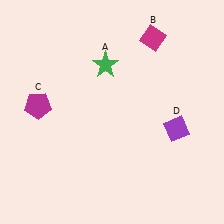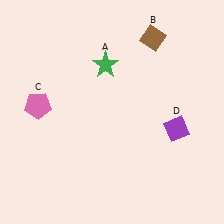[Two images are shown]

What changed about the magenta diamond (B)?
In Image 1, B is magenta. In Image 2, it changed to brown.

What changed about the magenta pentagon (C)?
In Image 1, C is magenta. In Image 2, it changed to pink.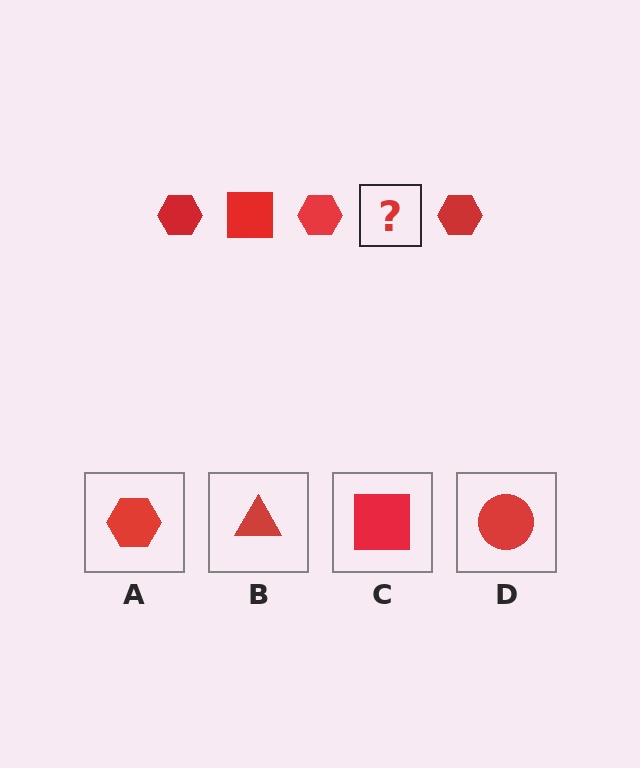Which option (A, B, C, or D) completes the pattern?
C.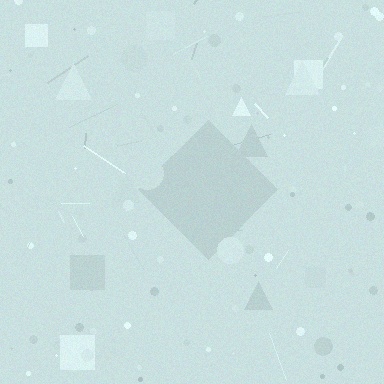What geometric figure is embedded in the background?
A diamond is embedded in the background.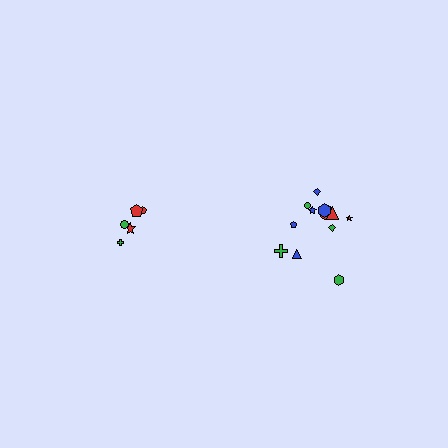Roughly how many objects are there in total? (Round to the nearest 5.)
Roughly 15 objects in total.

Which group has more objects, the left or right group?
The right group.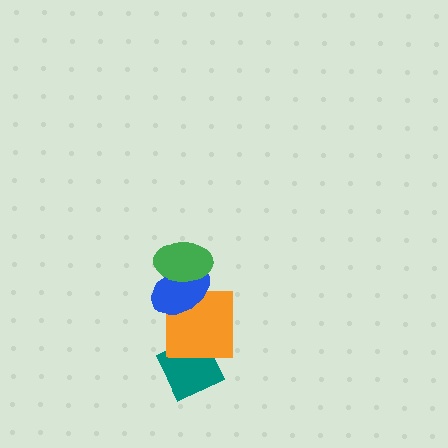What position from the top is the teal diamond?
The teal diamond is 4th from the top.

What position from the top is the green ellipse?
The green ellipse is 1st from the top.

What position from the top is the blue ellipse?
The blue ellipse is 2nd from the top.